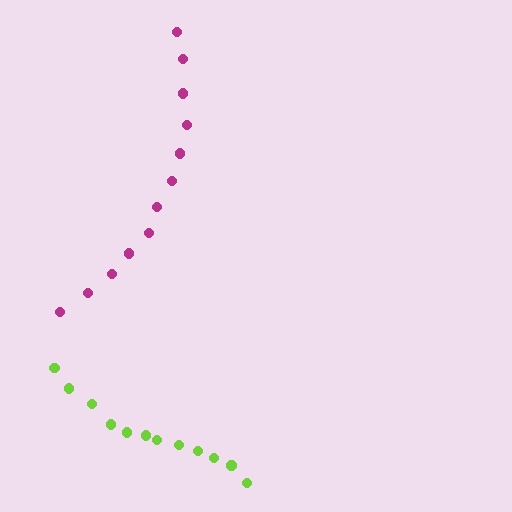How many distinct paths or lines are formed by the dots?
There are 2 distinct paths.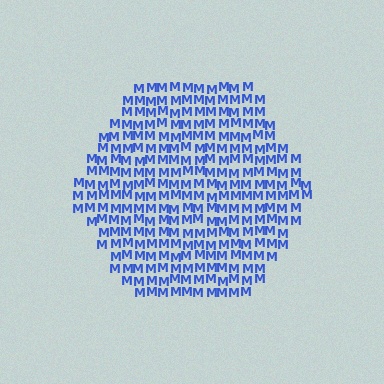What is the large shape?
The large shape is a hexagon.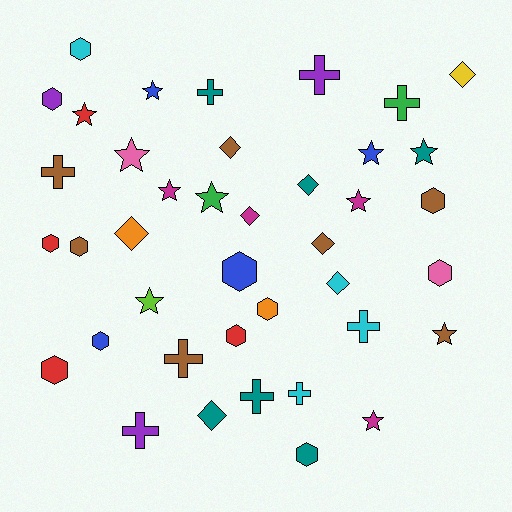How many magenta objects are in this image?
There are 4 magenta objects.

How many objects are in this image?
There are 40 objects.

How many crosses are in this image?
There are 9 crosses.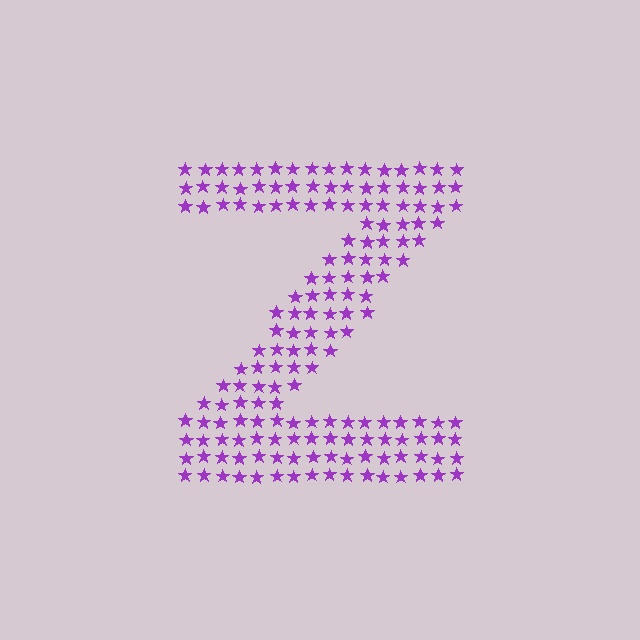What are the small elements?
The small elements are stars.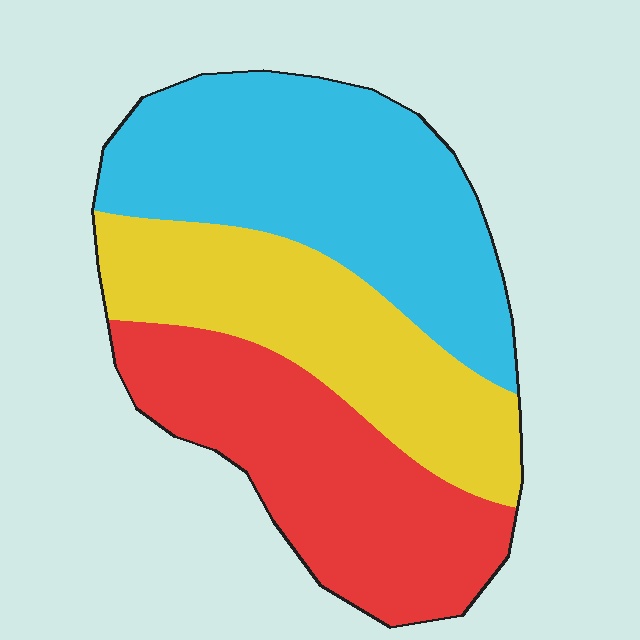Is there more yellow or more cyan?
Cyan.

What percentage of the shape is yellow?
Yellow takes up between a sixth and a third of the shape.